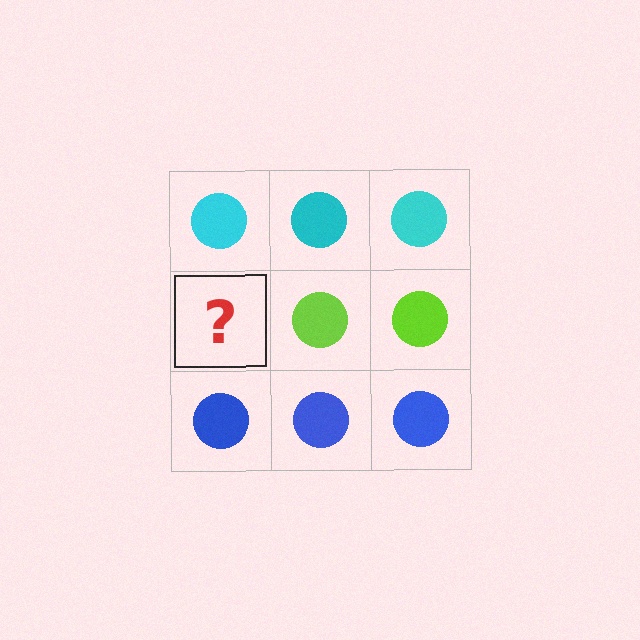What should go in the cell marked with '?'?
The missing cell should contain a lime circle.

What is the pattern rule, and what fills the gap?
The rule is that each row has a consistent color. The gap should be filled with a lime circle.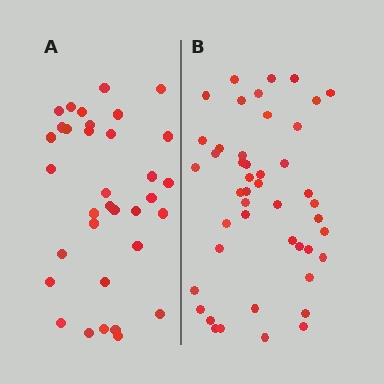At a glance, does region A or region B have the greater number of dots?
Region B (the right region) has more dots.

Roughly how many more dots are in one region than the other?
Region B has roughly 12 or so more dots than region A.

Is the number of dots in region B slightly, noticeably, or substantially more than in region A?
Region B has noticeably more, but not dramatically so. The ratio is roughly 1.4 to 1.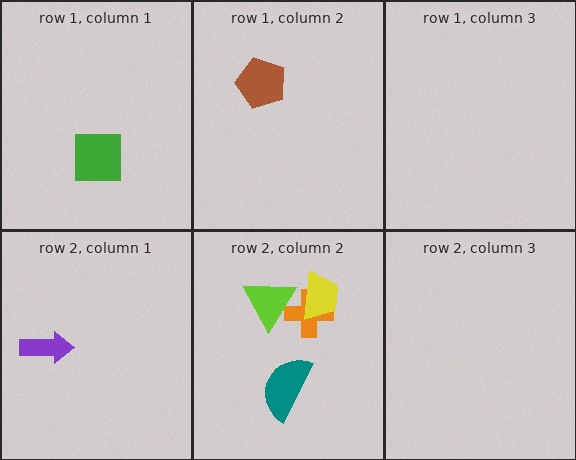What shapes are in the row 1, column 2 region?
The brown pentagon.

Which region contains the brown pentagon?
The row 1, column 2 region.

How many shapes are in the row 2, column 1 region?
1.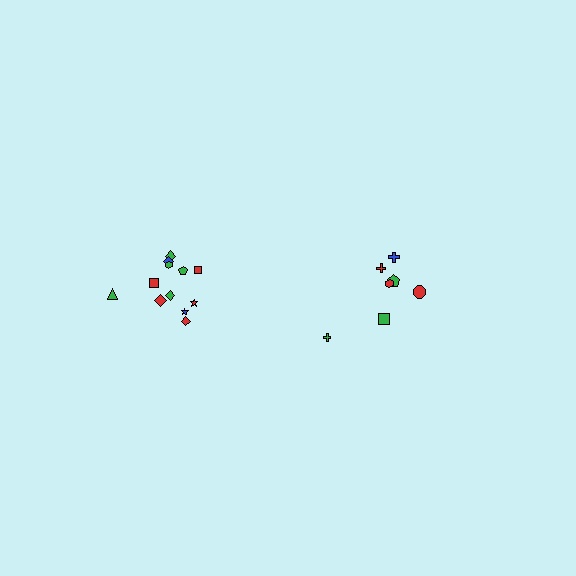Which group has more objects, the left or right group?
The left group.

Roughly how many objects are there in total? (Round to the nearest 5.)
Roughly 20 objects in total.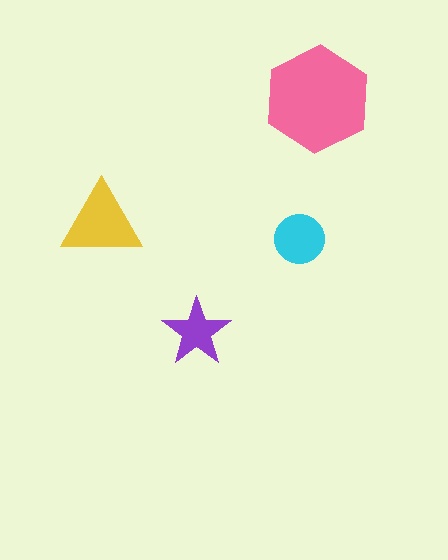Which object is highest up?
The pink hexagon is topmost.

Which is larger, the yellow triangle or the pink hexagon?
The pink hexagon.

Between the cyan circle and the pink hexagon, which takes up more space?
The pink hexagon.